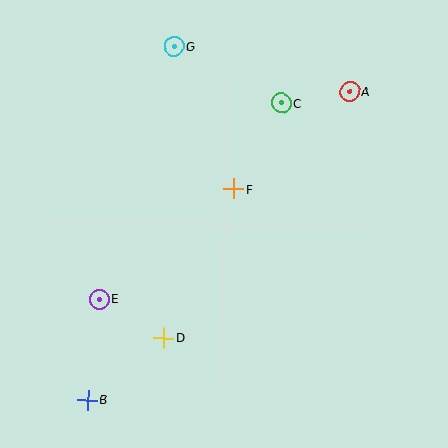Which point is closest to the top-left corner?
Point G is closest to the top-left corner.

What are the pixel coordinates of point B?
Point B is at (88, 400).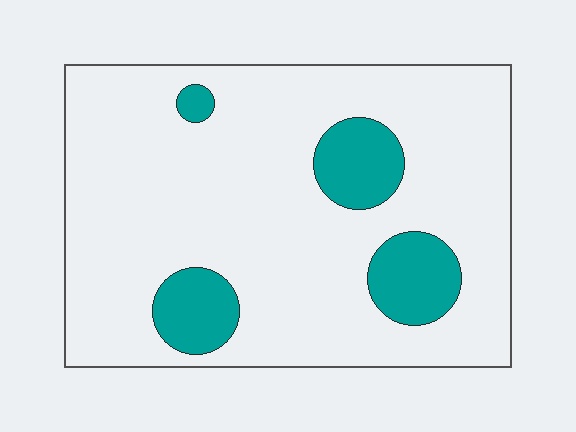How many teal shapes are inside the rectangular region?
4.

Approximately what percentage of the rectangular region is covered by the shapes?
Approximately 15%.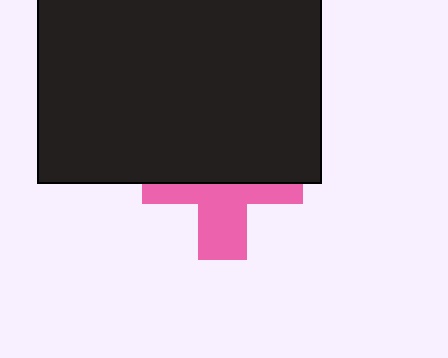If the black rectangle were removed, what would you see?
You would see the complete pink cross.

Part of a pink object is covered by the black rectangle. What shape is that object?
It is a cross.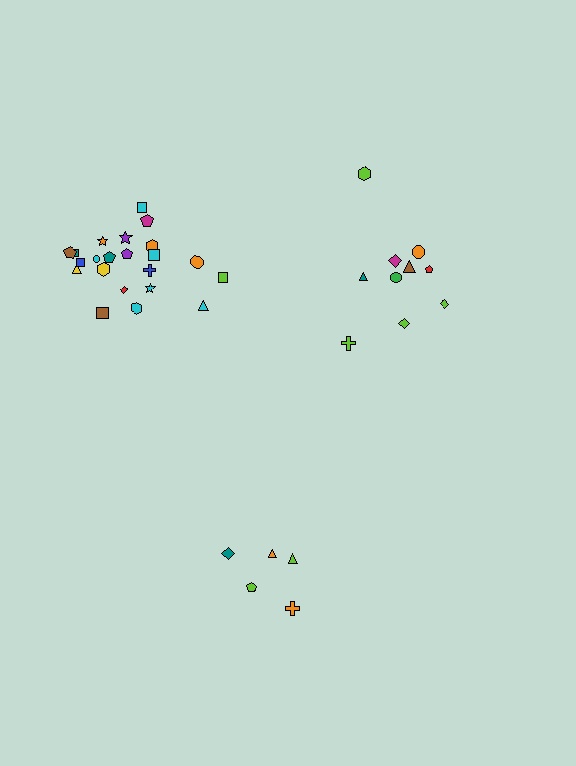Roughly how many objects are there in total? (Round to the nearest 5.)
Roughly 35 objects in total.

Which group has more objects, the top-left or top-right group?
The top-left group.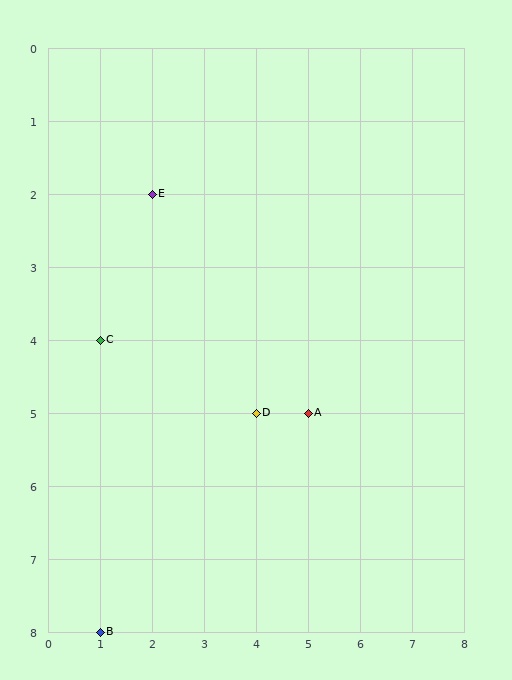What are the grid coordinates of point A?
Point A is at grid coordinates (5, 5).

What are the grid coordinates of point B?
Point B is at grid coordinates (1, 8).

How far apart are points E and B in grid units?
Points E and B are 1 column and 6 rows apart (about 6.1 grid units diagonally).